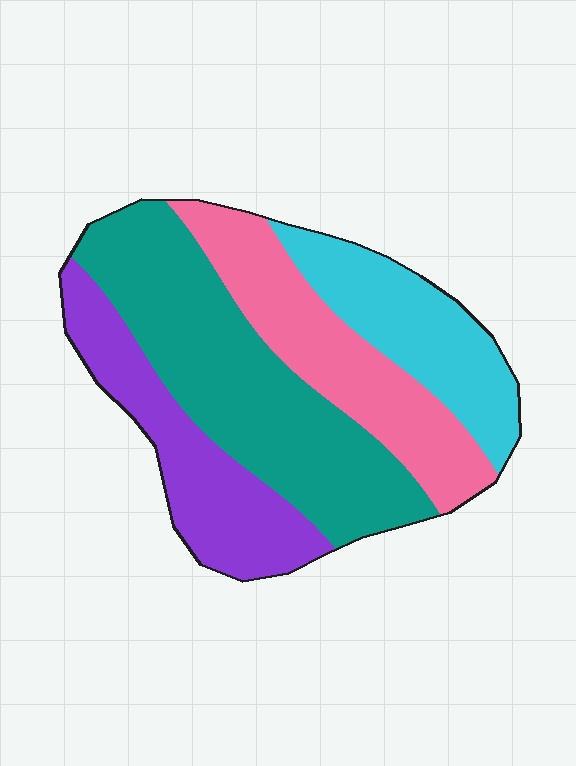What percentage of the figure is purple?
Purple covers about 20% of the figure.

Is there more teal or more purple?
Teal.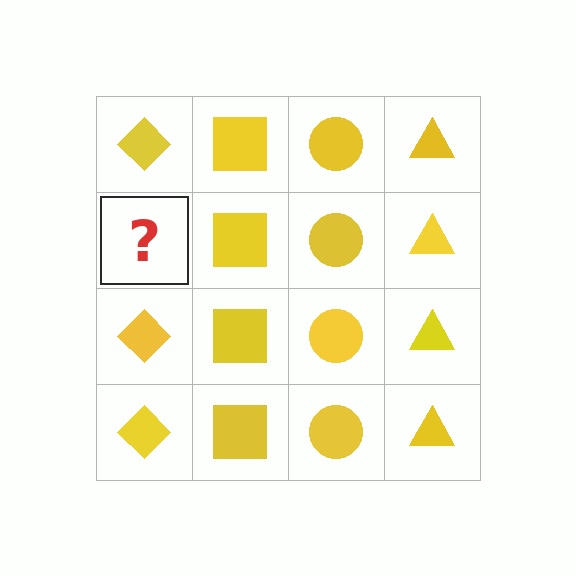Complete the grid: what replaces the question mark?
The question mark should be replaced with a yellow diamond.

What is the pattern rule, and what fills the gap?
The rule is that each column has a consistent shape. The gap should be filled with a yellow diamond.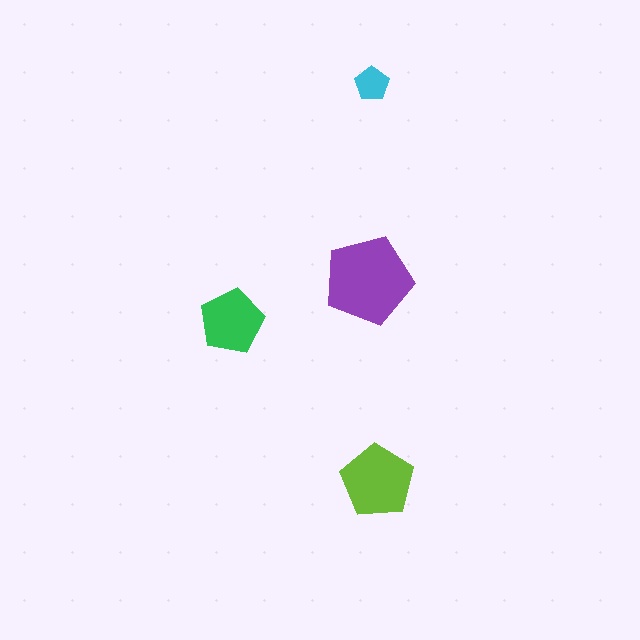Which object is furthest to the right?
The lime pentagon is rightmost.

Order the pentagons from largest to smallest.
the purple one, the lime one, the green one, the cyan one.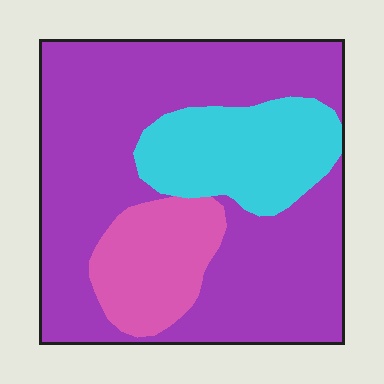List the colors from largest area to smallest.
From largest to smallest: purple, cyan, pink.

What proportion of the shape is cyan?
Cyan covers around 20% of the shape.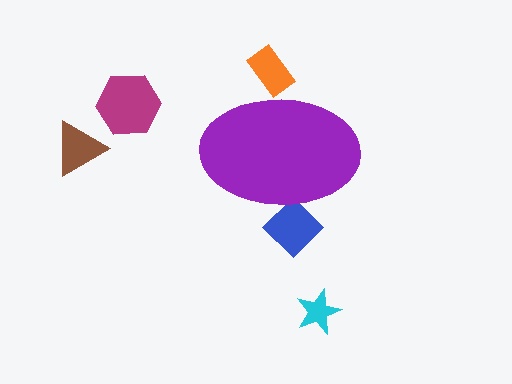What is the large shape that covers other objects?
A purple ellipse.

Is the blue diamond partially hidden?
Yes, the blue diamond is partially hidden behind the purple ellipse.